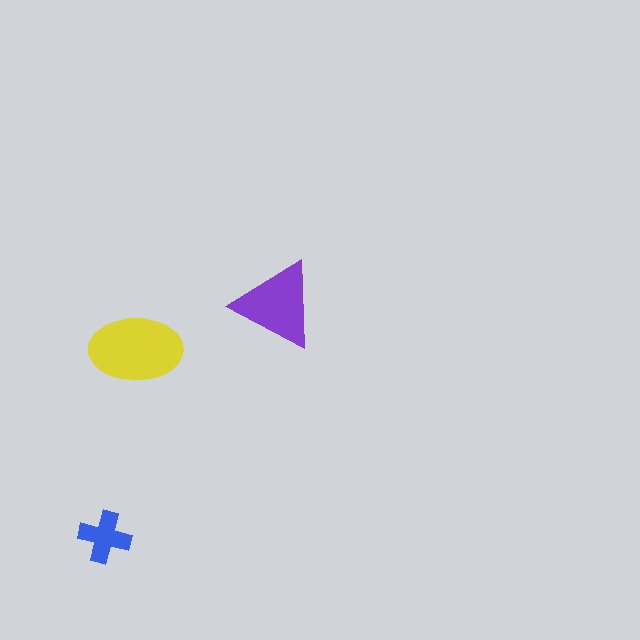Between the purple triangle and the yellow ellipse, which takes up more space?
The yellow ellipse.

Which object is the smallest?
The blue cross.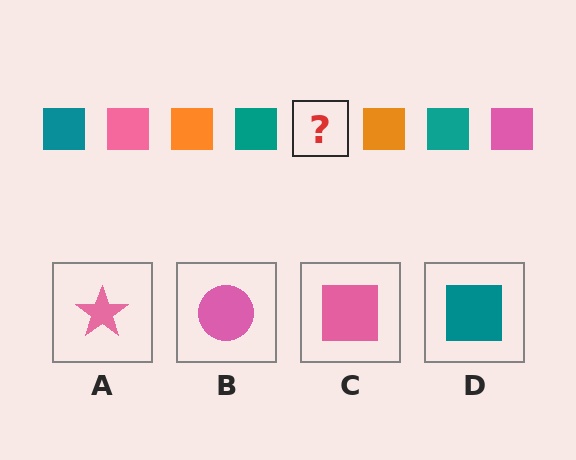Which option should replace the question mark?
Option C.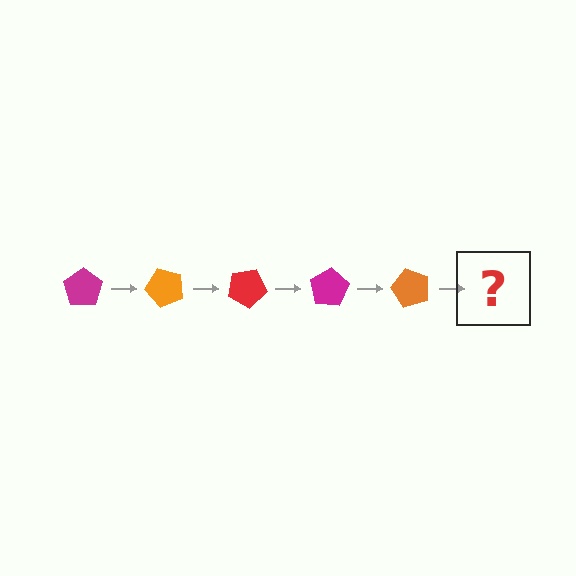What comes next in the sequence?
The next element should be a red pentagon, rotated 250 degrees from the start.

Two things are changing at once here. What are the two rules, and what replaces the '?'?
The two rules are that it rotates 50 degrees each step and the color cycles through magenta, orange, and red. The '?' should be a red pentagon, rotated 250 degrees from the start.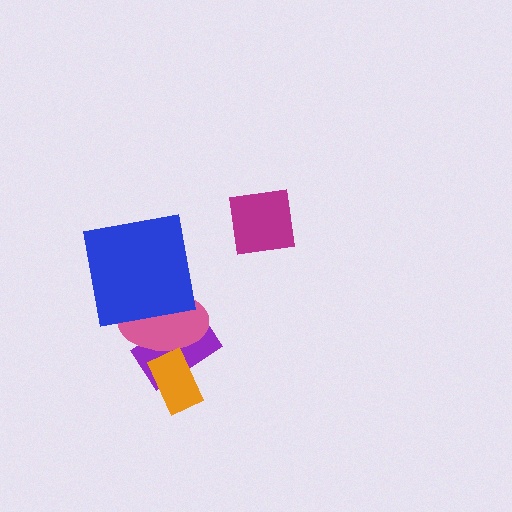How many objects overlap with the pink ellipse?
3 objects overlap with the pink ellipse.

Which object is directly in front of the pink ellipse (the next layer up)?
The orange rectangle is directly in front of the pink ellipse.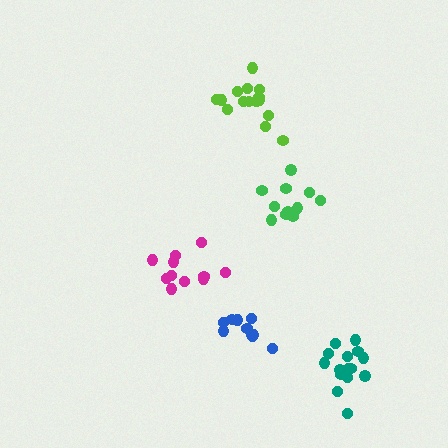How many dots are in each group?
Group 1: 10 dots, Group 2: 15 dots, Group 3: 11 dots, Group 4: 15 dots, Group 5: 11 dots (62 total).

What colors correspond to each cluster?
The clusters are colored: blue, teal, green, lime, magenta.